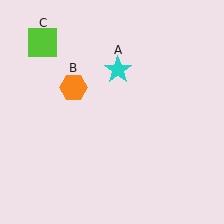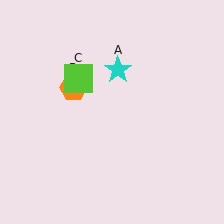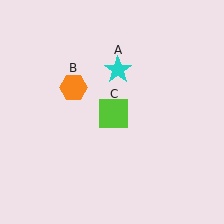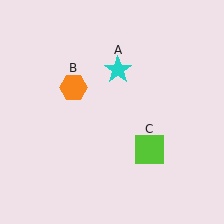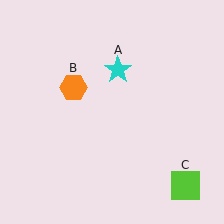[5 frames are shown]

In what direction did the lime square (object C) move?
The lime square (object C) moved down and to the right.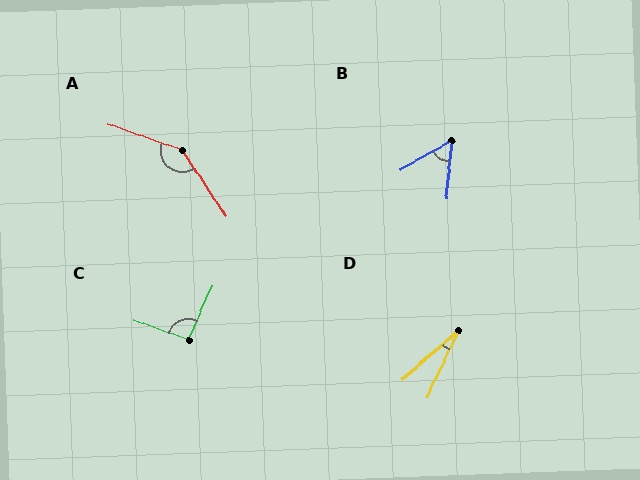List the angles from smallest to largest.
D (23°), B (54°), C (94°), A (143°).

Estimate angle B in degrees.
Approximately 54 degrees.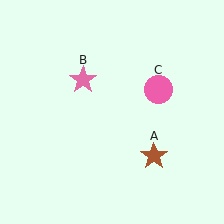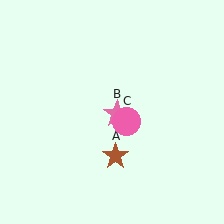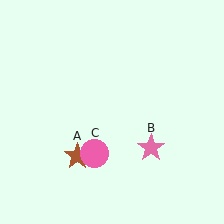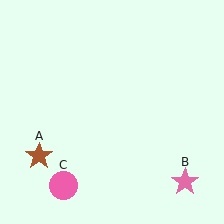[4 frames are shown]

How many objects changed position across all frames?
3 objects changed position: brown star (object A), pink star (object B), pink circle (object C).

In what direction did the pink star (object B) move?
The pink star (object B) moved down and to the right.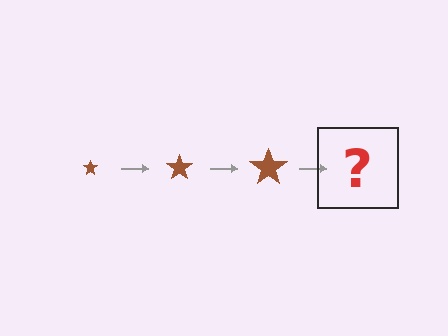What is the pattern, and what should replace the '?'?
The pattern is that the star gets progressively larger each step. The '?' should be a brown star, larger than the previous one.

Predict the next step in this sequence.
The next step is a brown star, larger than the previous one.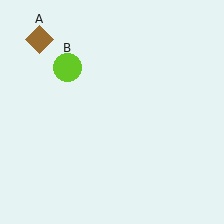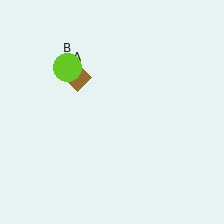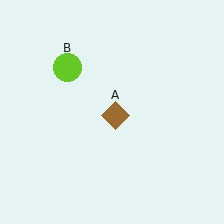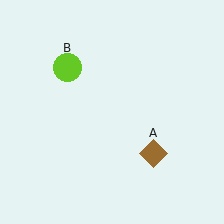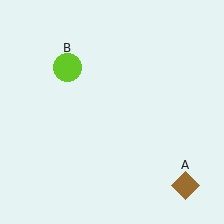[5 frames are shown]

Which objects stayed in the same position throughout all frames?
Lime circle (object B) remained stationary.